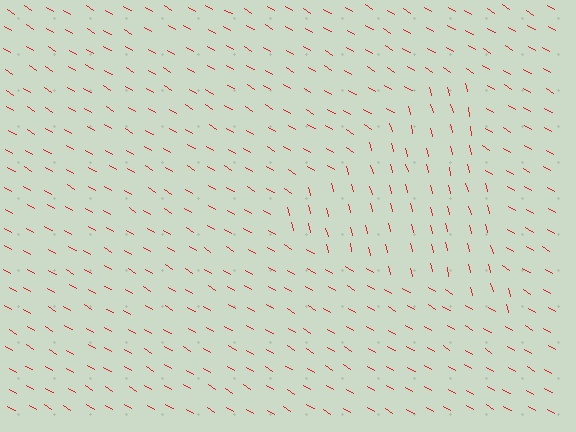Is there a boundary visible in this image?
Yes, there is a texture boundary formed by a change in line orientation.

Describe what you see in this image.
The image is filled with small red line segments. A triangle region in the image has lines oriented differently from the surrounding lines, creating a visible texture boundary.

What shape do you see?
I see a triangle.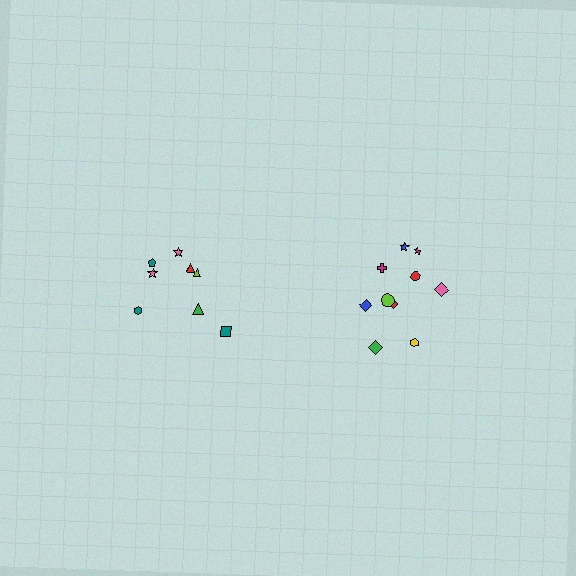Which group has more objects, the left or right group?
The right group.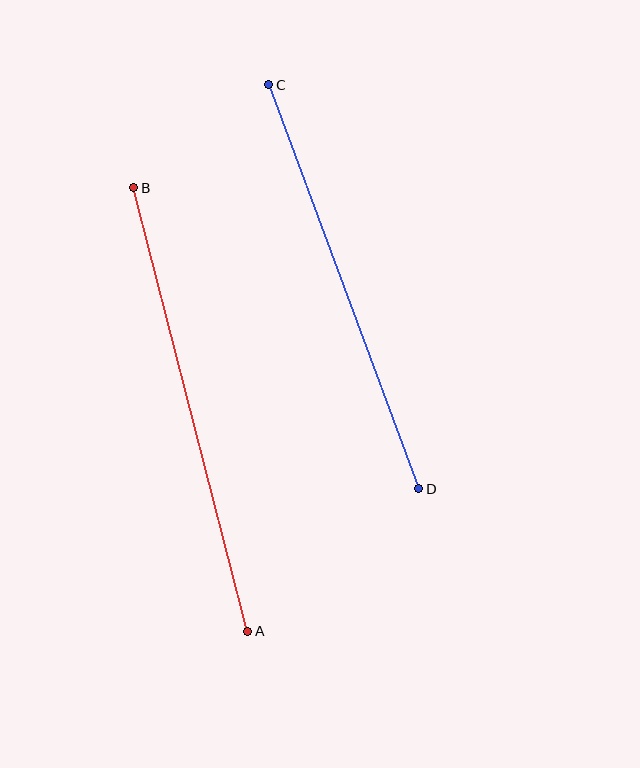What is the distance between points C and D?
The distance is approximately 431 pixels.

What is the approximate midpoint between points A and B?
The midpoint is at approximately (191, 409) pixels.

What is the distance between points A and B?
The distance is approximately 458 pixels.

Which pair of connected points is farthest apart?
Points A and B are farthest apart.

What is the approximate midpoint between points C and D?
The midpoint is at approximately (344, 287) pixels.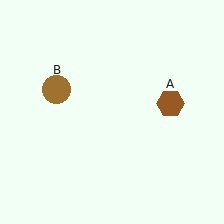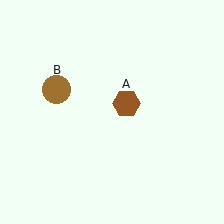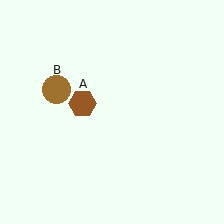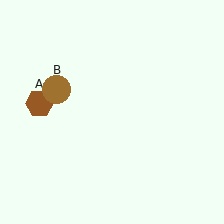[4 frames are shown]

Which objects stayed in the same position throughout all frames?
Brown circle (object B) remained stationary.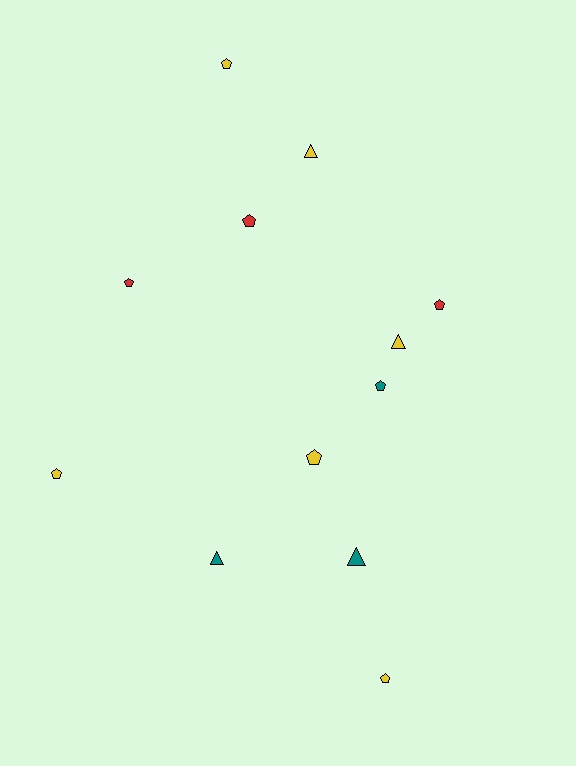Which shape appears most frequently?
Pentagon, with 8 objects.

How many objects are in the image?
There are 12 objects.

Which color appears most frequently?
Yellow, with 6 objects.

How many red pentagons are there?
There are 3 red pentagons.